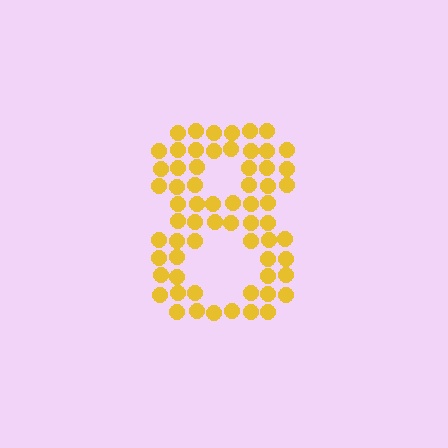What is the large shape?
The large shape is the digit 8.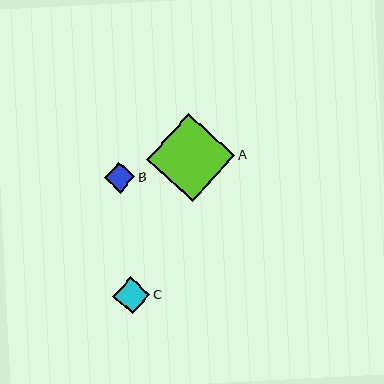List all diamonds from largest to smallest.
From largest to smallest: A, C, B.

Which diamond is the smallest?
Diamond B is the smallest with a size of approximately 31 pixels.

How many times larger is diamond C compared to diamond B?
Diamond C is approximately 1.2 times the size of diamond B.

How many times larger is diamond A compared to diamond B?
Diamond A is approximately 2.9 times the size of diamond B.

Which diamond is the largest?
Diamond A is the largest with a size of approximately 88 pixels.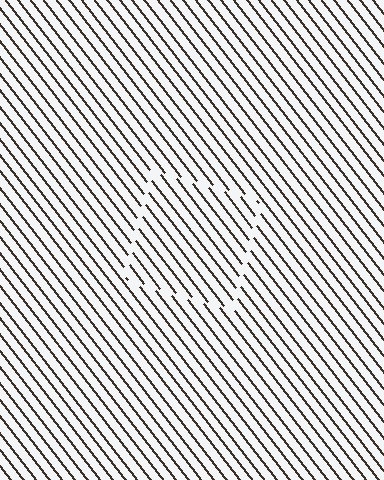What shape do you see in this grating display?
An illusory square. The interior of the shape contains the same grating, shifted by half a period — the contour is defined by the phase discontinuity where line-ends from the inner and outer gratings abut.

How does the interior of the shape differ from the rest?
The interior of the shape contains the same grating, shifted by half a period — the contour is defined by the phase discontinuity where line-ends from the inner and outer gratings abut.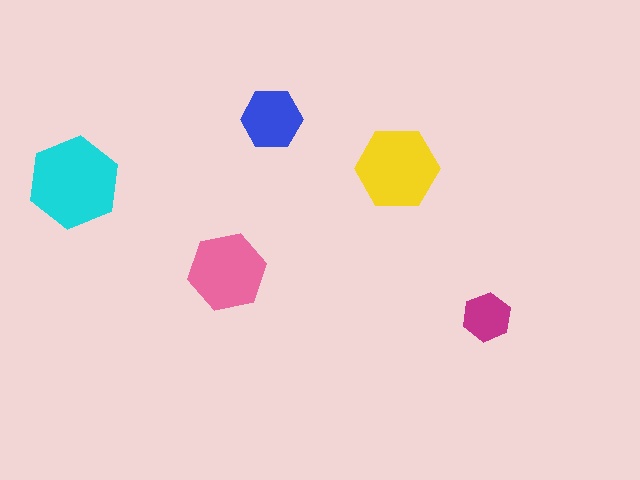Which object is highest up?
The blue hexagon is topmost.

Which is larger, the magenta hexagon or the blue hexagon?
The blue one.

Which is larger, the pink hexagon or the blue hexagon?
The pink one.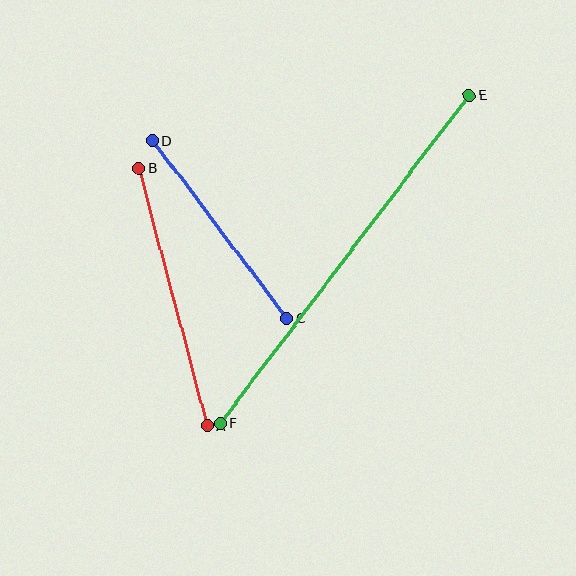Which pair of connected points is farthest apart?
Points E and F are farthest apart.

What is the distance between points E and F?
The distance is approximately 412 pixels.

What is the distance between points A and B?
The distance is approximately 266 pixels.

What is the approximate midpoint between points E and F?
The midpoint is at approximately (345, 259) pixels.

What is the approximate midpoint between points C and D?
The midpoint is at approximately (220, 229) pixels.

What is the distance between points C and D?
The distance is approximately 223 pixels.